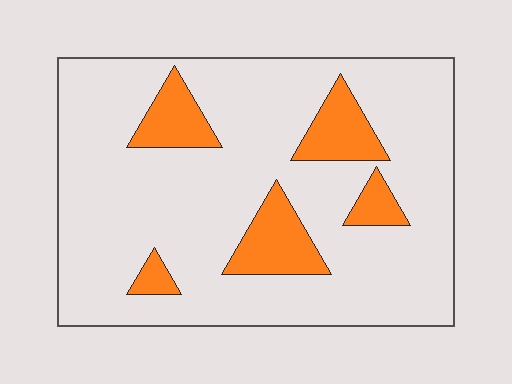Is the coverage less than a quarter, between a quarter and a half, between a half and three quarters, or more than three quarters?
Less than a quarter.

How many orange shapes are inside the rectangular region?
5.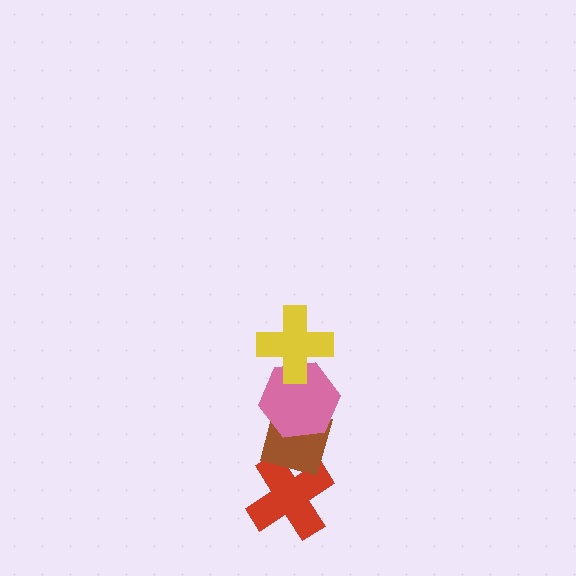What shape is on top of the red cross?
The brown diamond is on top of the red cross.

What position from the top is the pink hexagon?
The pink hexagon is 2nd from the top.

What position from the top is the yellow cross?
The yellow cross is 1st from the top.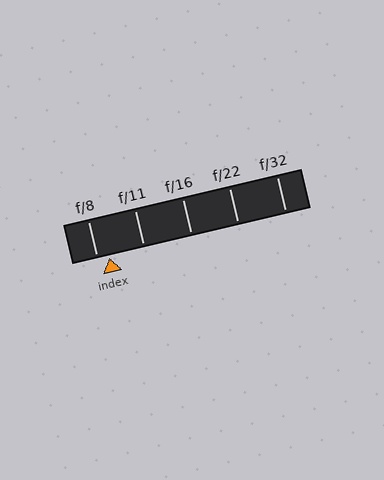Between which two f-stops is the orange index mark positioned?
The index mark is between f/8 and f/11.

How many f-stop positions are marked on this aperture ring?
There are 5 f-stop positions marked.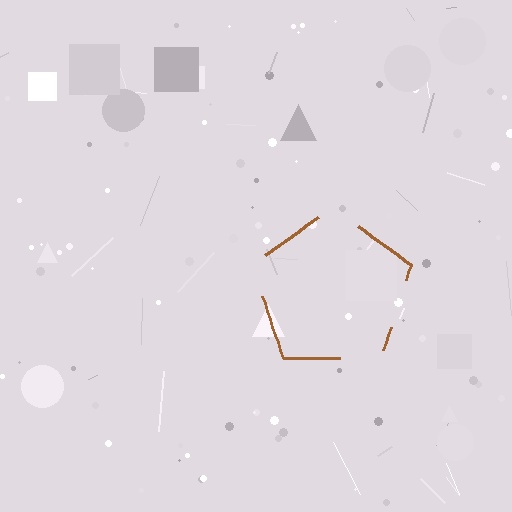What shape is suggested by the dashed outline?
The dashed outline suggests a pentagon.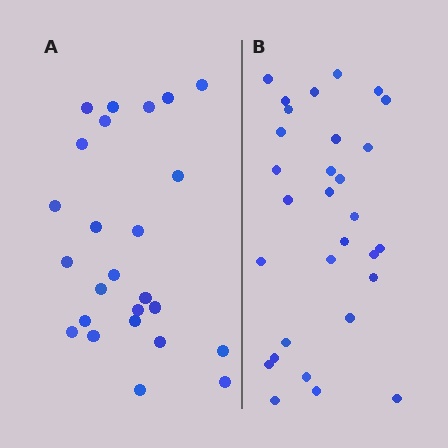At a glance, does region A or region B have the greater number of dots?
Region B (the right region) has more dots.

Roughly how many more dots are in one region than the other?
Region B has about 5 more dots than region A.